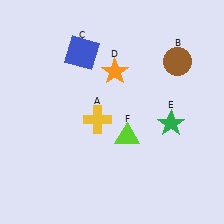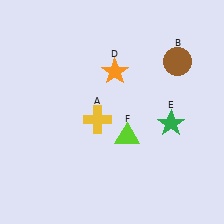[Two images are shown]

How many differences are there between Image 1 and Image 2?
There is 1 difference between the two images.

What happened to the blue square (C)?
The blue square (C) was removed in Image 2. It was in the top-left area of Image 1.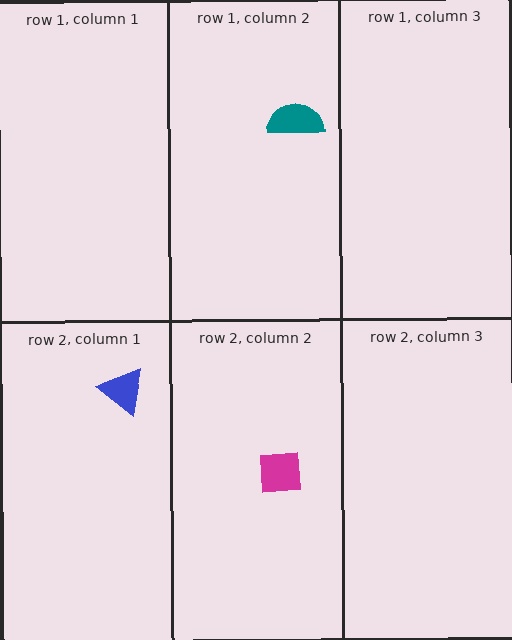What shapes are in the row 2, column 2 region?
The magenta square.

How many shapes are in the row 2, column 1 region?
1.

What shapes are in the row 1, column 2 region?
The teal semicircle.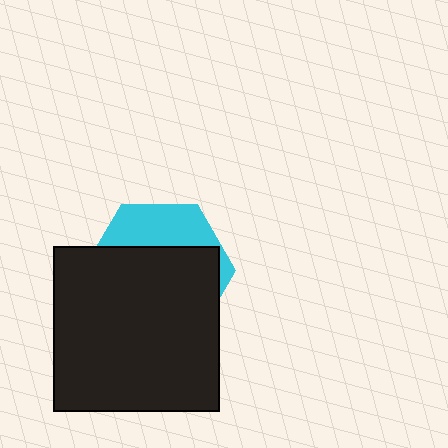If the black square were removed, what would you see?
You would see the complete cyan hexagon.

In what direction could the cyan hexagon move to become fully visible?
The cyan hexagon could move up. That would shift it out from behind the black square entirely.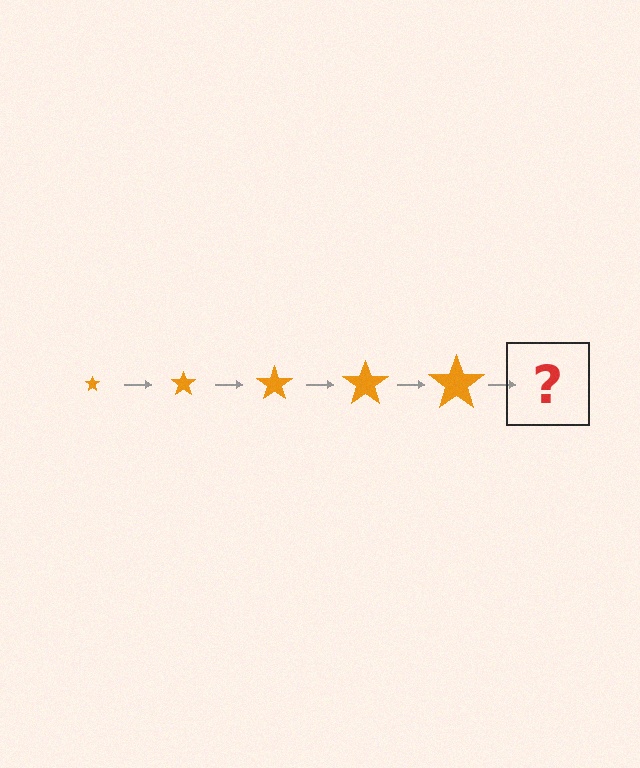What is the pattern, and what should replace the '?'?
The pattern is that the star gets progressively larger each step. The '?' should be an orange star, larger than the previous one.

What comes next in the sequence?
The next element should be an orange star, larger than the previous one.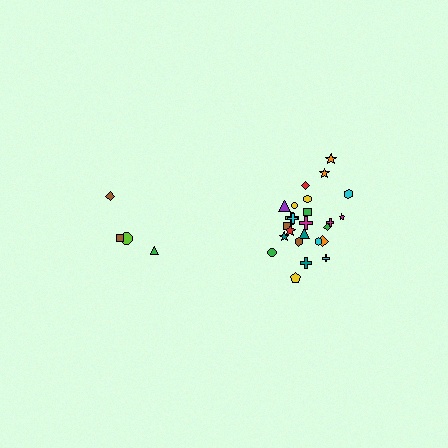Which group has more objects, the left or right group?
The right group.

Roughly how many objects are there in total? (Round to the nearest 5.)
Roughly 30 objects in total.